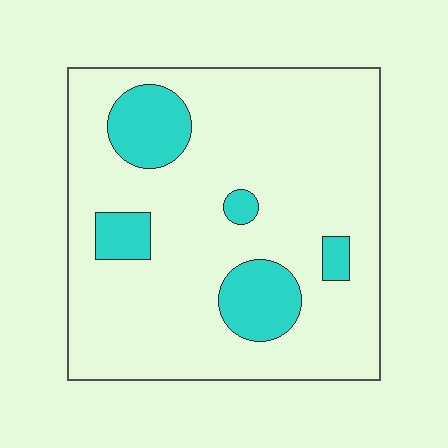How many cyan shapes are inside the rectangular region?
5.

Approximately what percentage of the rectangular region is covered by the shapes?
Approximately 15%.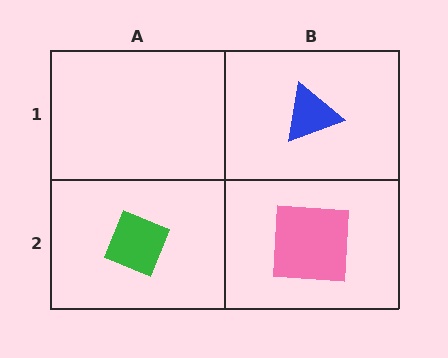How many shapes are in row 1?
1 shape.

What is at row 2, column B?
A pink square.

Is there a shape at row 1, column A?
No, that cell is empty.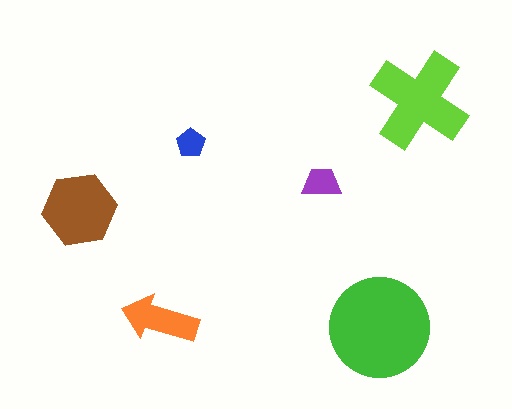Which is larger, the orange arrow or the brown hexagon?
The brown hexagon.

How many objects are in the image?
There are 6 objects in the image.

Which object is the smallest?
The blue pentagon.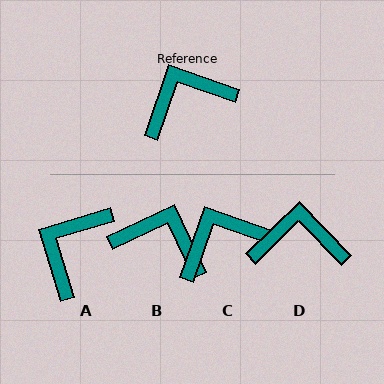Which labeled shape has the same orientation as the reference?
C.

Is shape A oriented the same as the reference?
No, it is off by about 36 degrees.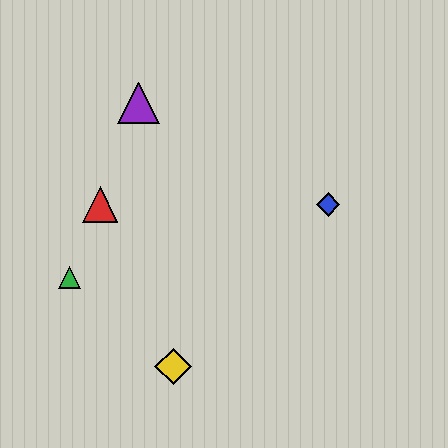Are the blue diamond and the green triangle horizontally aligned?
No, the blue diamond is at y≈204 and the green triangle is at y≈277.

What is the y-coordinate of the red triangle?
The red triangle is at y≈204.